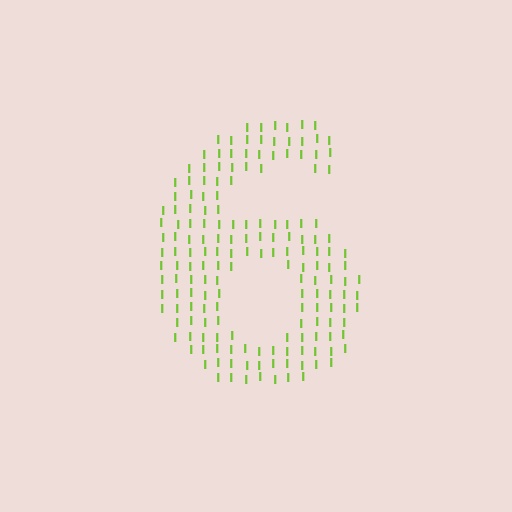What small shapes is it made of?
It is made of small letter I's.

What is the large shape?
The large shape is the digit 6.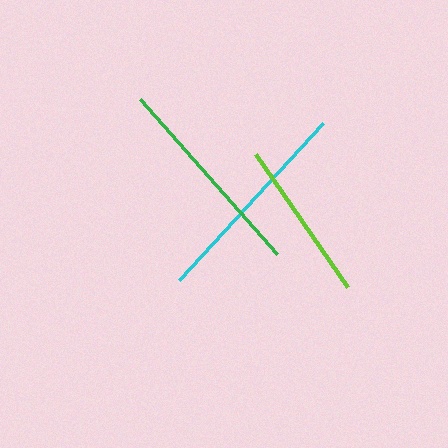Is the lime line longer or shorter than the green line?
The green line is longer than the lime line.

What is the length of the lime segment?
The lime segment is approximately 162 pixels long.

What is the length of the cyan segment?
The cyan segment is approximately 213 pixels long.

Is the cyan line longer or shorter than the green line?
The cyan line is longer than the green line.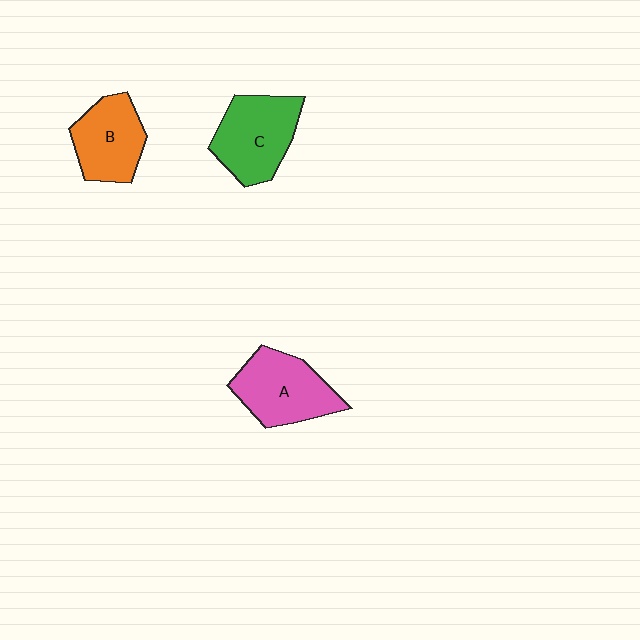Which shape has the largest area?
Shape C (green).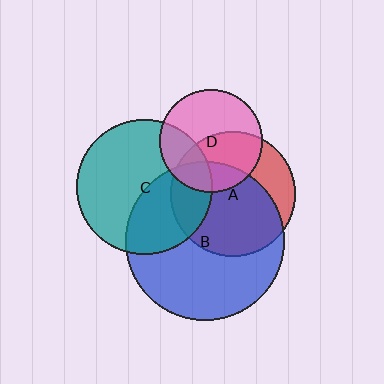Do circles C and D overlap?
Yes.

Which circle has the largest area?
Circle B (blue).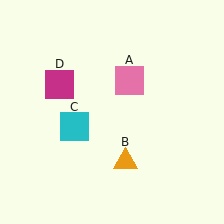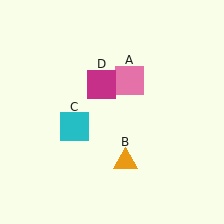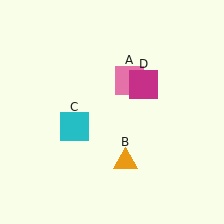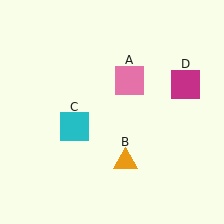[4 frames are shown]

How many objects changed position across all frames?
1 object changed position: magenta square (object D).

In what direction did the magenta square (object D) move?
The magenta square (object D) moved right.